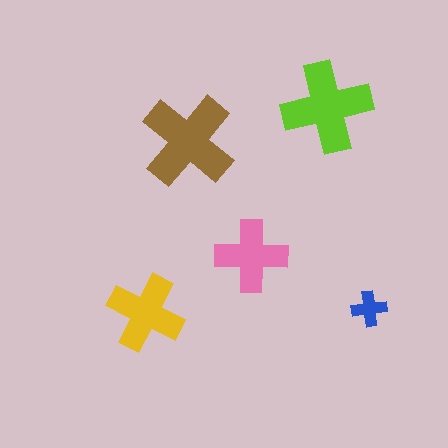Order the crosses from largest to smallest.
the brown one, the lime one, the yellow one, the pink one, the blue one.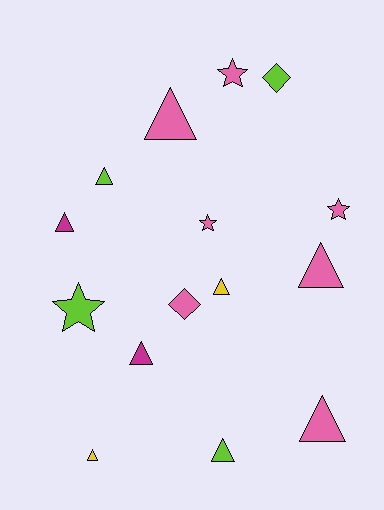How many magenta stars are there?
There are no magenta stars.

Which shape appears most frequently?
Triangle, with 9 objects.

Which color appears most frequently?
Pink, with 7 objects.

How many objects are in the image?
There are 15 objects.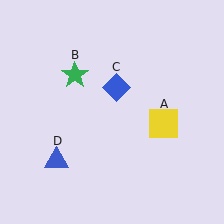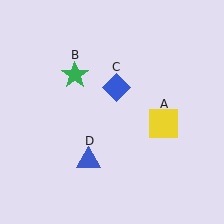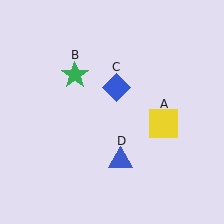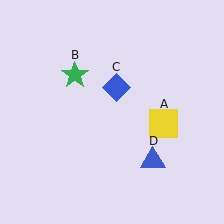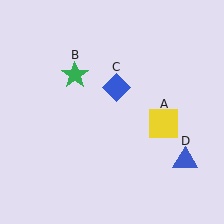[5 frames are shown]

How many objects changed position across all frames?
1 object changed position: blue triangle (object D).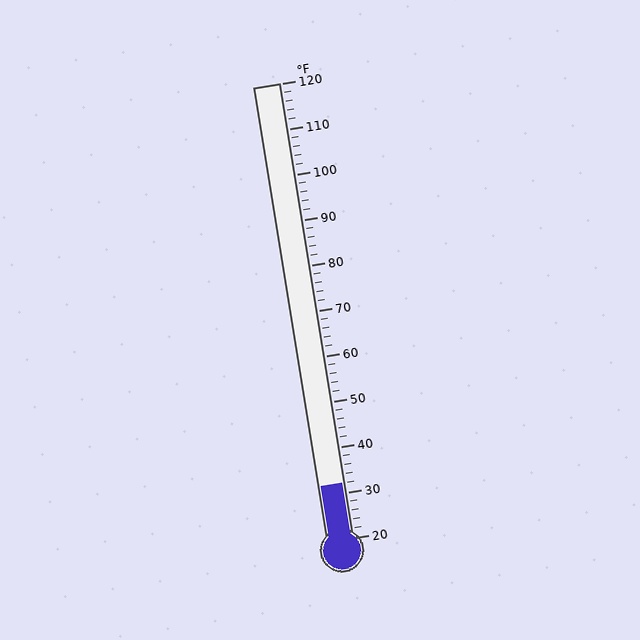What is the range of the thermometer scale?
The thermometer scale ranges from 20°F to 120°F.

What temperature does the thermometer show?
The thermometer shows approximately 32°F.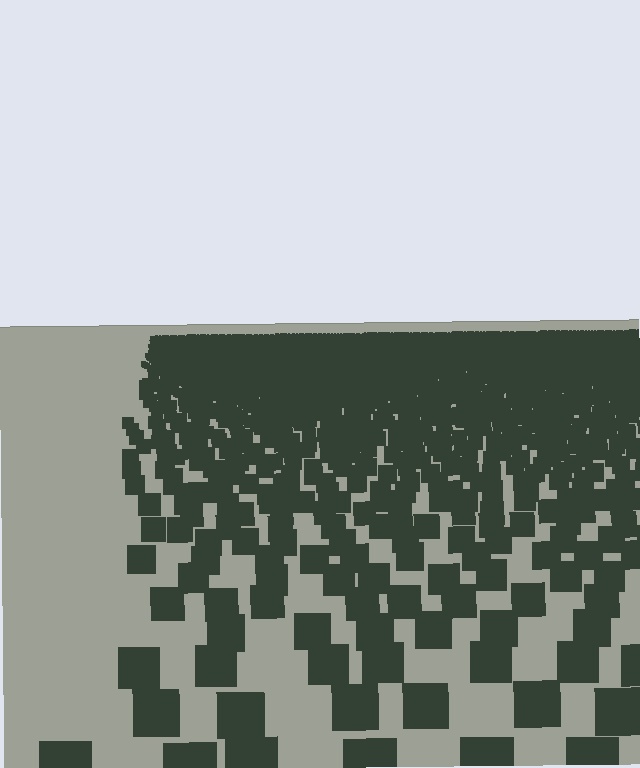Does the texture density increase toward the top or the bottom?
Density increases toward the top.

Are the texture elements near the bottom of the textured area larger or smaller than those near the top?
Larger. Near the bottom, elements are closer to the viewer and appear at a bigger on-screen size.